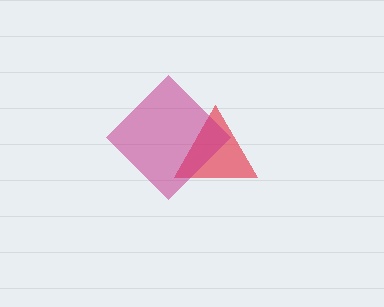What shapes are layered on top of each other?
The layered shapes are: a red triangle, a magenta diamond.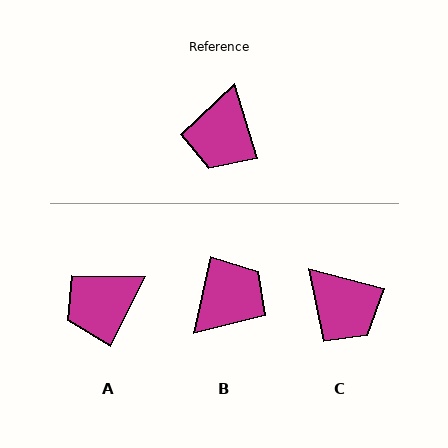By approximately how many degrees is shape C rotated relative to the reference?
Approximately 58 degrees counter-clockwise.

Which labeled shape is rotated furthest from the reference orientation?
B, about 151 degrees away.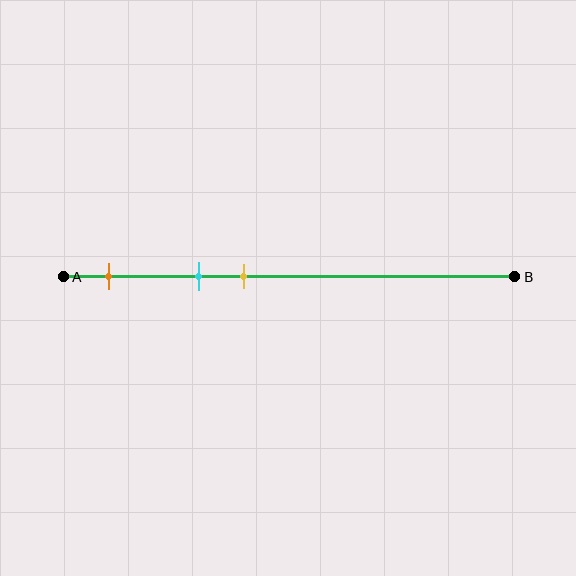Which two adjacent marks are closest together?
The cyan and yellow marks are the closest adjacent pair.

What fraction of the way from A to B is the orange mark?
The orange mark is approximately 10% (0.1) of the way from A to B.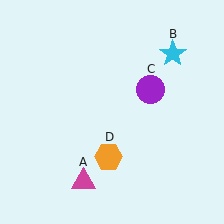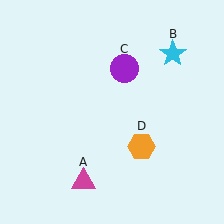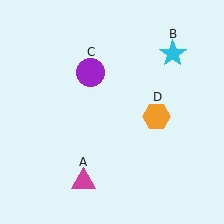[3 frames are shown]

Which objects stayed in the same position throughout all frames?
Magenta triangle (object A) and cyan star (object B) remained stationary.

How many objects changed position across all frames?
2 objects changed position: purple circle (object C), orange hexagon (object D).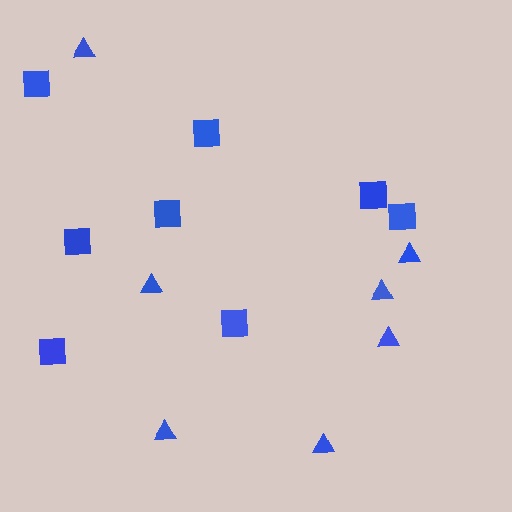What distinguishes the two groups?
There are 2 groups: one group of squares (8) and one group of triangles (7).